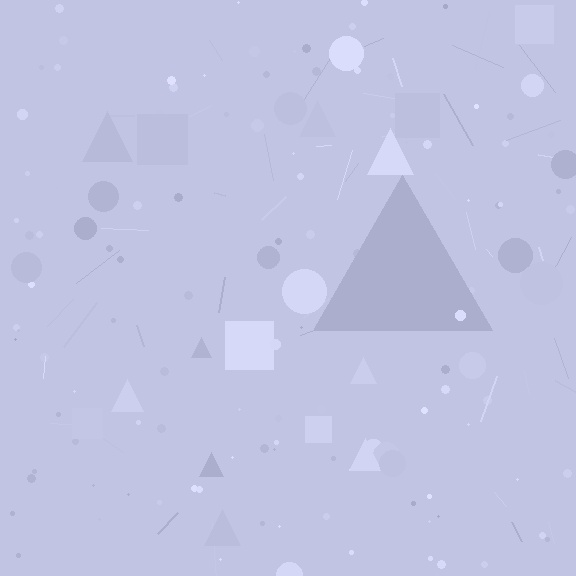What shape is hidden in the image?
A triangle is hidden in the image.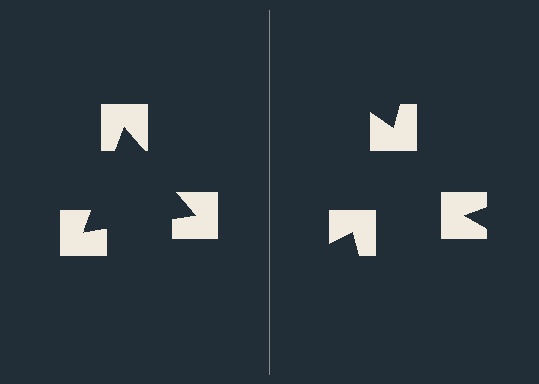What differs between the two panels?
The notched squares are positioned identically on both sides; only the wedge orientations differ. On the left they align to a triangle; on the right they are misaligned.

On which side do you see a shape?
An illusory triangle appears on the left side. On the right side the wedge cuts are rotated, so no coherent shape forms.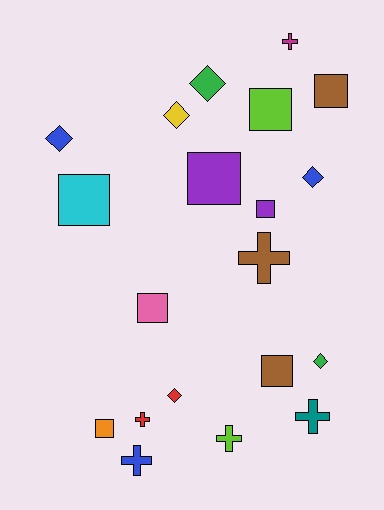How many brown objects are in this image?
There are 3 brown objects.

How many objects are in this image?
There are 20 objects.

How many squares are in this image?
There are 8 squares.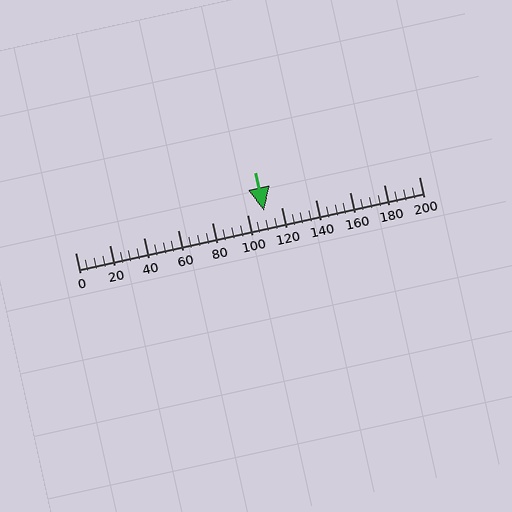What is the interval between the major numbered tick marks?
The major tick marks are spaced 20 units apart.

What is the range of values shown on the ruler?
The ruler shows values from 0 to 200.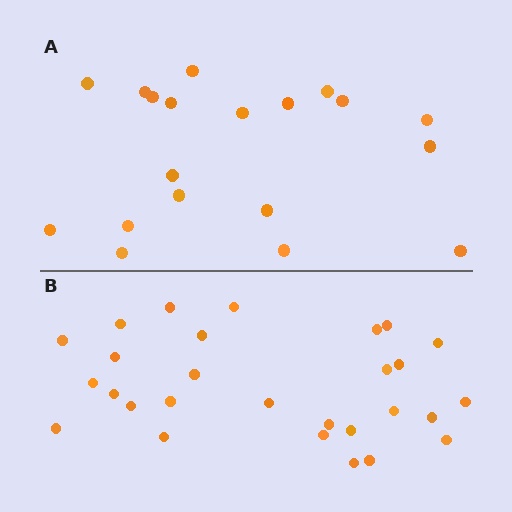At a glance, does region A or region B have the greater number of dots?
Region B (the bottom region) has more dots.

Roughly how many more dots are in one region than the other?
Region B has roughly 8 or so more dots than region A.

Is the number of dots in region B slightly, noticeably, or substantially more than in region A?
Region B has substantially more. The ratio is roughly 1.5 to 1.